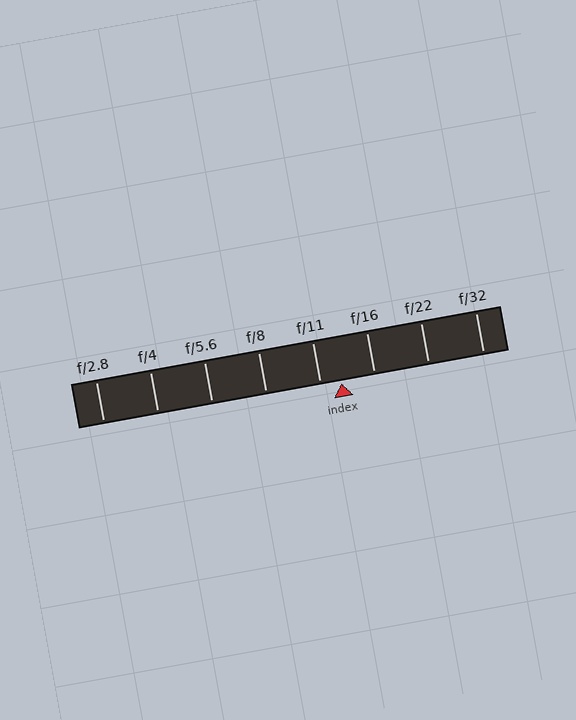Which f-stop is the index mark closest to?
The index mark is closest to f/11.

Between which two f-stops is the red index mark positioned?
The index mark is between f/11 and f/16.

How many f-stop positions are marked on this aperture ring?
There are 8 f-stop positions marked.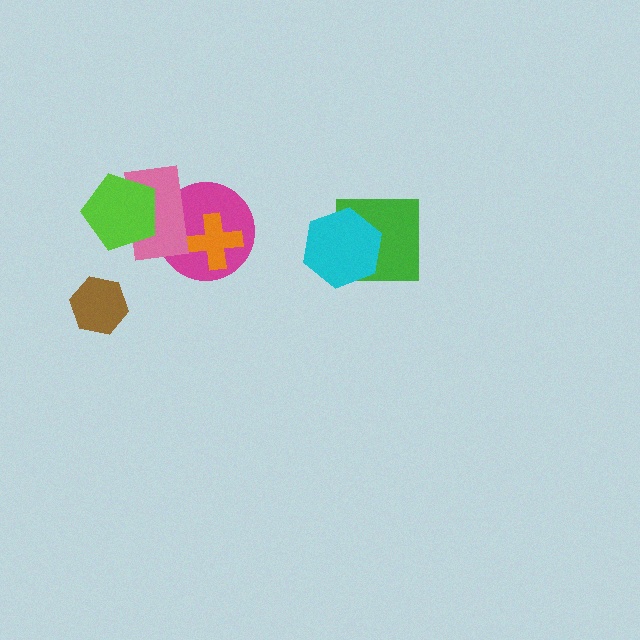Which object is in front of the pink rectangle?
The lime pentagon is in front of the pink rectangle.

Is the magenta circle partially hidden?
Yes, it is partially covered by another shape.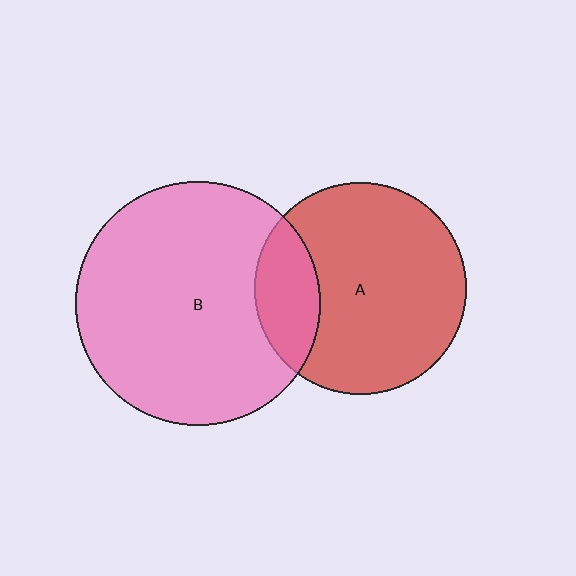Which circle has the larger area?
Circle B (pink).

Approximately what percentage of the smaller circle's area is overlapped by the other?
Approximately 20%.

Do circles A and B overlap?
Yes.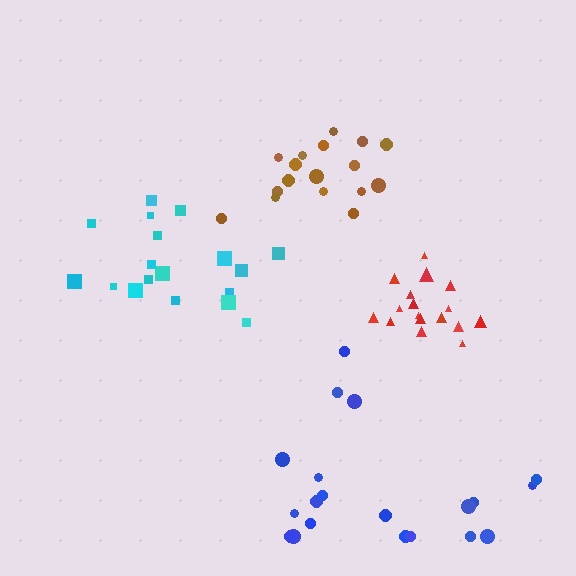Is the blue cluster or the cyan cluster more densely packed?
Cyan.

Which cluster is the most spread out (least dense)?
Blue.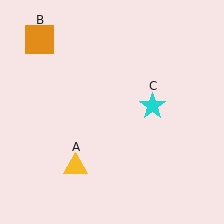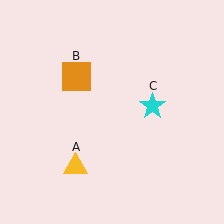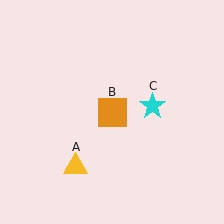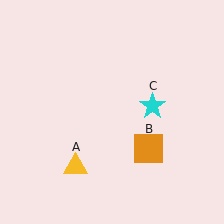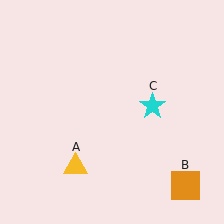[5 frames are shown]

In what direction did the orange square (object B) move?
The orange square (object B) moved down and to the right.